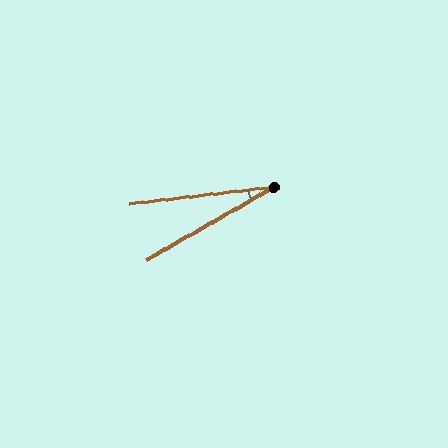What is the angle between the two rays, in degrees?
Approximately 23 degrees.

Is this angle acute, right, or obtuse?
It is acute.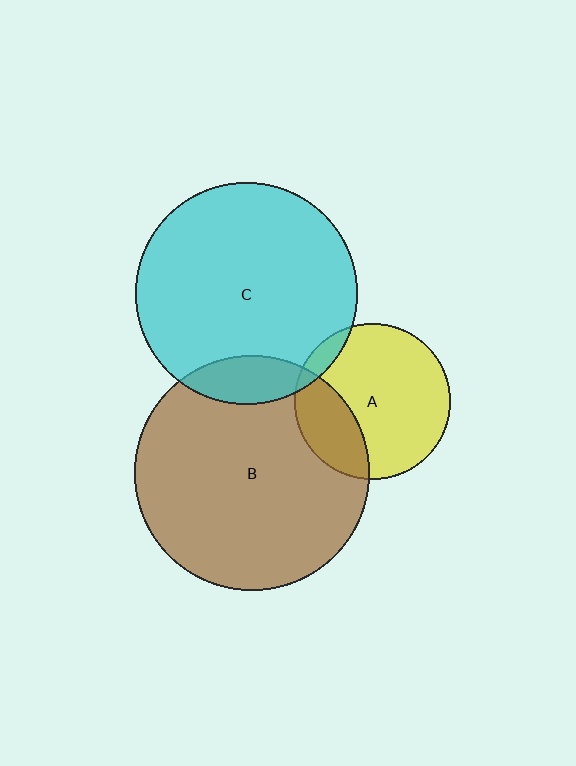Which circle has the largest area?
Circle B (brown).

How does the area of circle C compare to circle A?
Approximately 2.0 times.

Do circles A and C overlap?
Yes.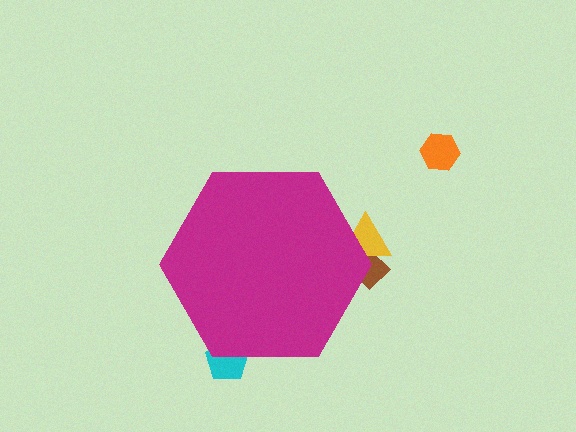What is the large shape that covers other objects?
A magenta hexagon.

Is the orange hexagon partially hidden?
No, the orange hexagon is fully visible.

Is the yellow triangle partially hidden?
Yes, the yellow triangle is partially hidden behind the magenta hexagon.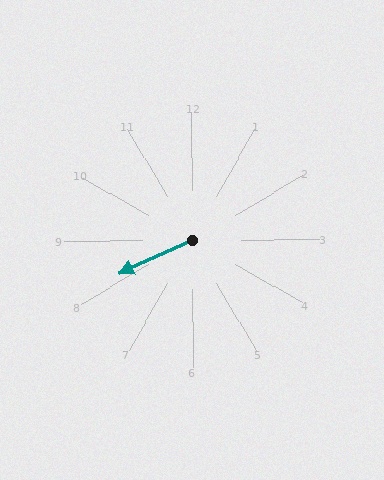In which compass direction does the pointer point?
Southwest.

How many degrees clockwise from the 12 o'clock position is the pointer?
Approximately 245 degrees.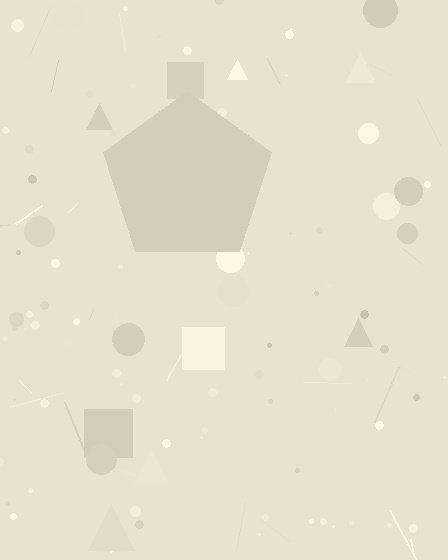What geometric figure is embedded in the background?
A pentagon is embedded in the background.